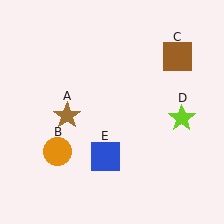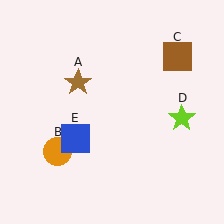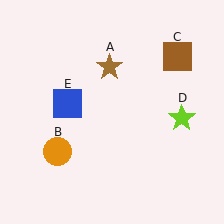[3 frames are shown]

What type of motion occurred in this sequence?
The brown star (object A), blue square (object E) rotated clockwise around the center of the scene.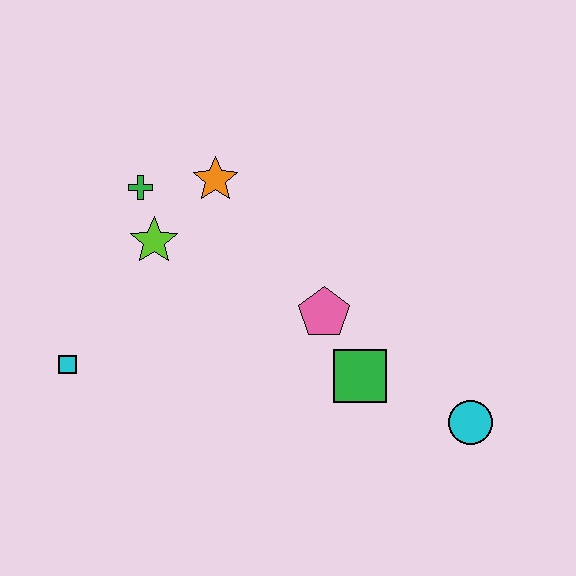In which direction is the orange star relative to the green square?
The orange star is above the green square.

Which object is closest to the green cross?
The lime star is closest to the green cross.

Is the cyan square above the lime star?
No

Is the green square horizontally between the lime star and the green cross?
No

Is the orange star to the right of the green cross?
Yes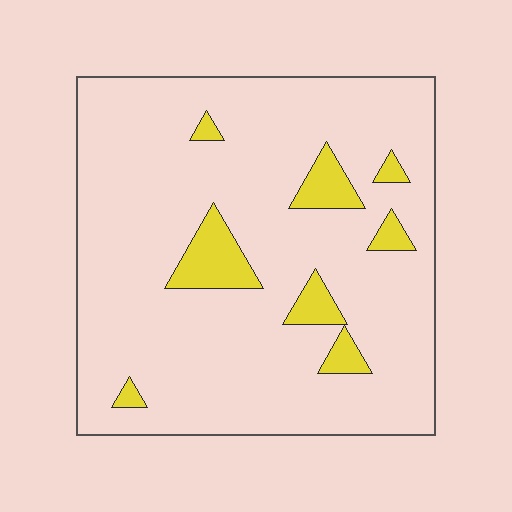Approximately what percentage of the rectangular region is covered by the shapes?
Approximately 10%.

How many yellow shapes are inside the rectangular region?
8.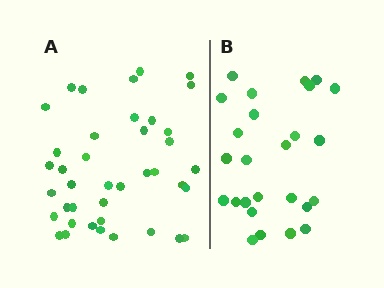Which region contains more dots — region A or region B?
Region A (the left region) has more dots.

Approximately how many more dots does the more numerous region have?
Region A has approximately 15 more dots than region B.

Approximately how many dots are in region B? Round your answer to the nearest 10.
About 30 dots. (The exact count is 26, which rounds to 30.)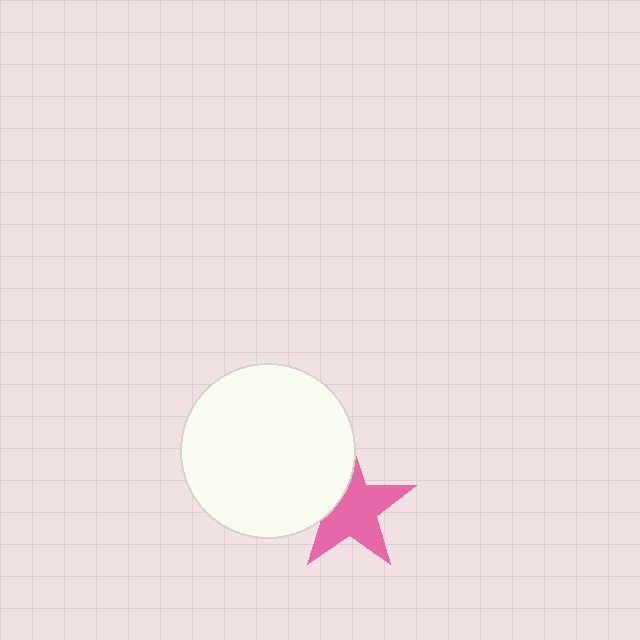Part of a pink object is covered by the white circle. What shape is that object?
It is a star.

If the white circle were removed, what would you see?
You would see the complete pink star.